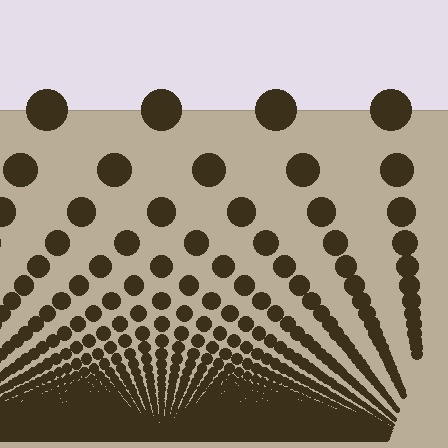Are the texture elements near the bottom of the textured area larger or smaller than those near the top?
Smaller. The gradient is inverted — elements near the bottom are smaller and denser.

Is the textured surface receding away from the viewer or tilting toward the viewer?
The surface appears to tilt toward the viewer. Texture elements get larger and sparser toward the top.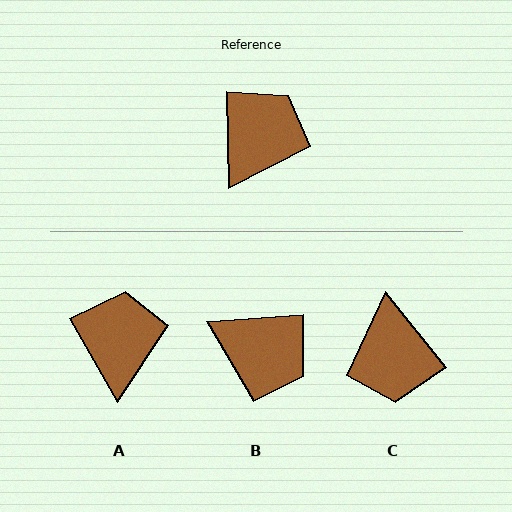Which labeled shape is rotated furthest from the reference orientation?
C, about 142 degrees away.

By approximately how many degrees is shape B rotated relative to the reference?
Approximately 87 degrees clockwise.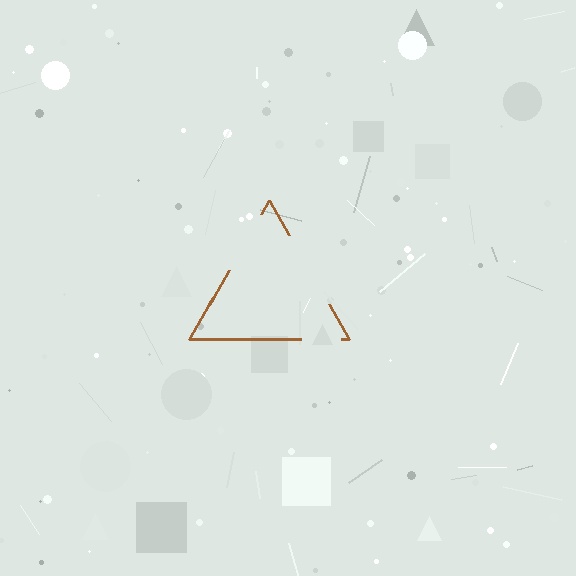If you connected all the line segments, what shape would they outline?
They would outline a triangle.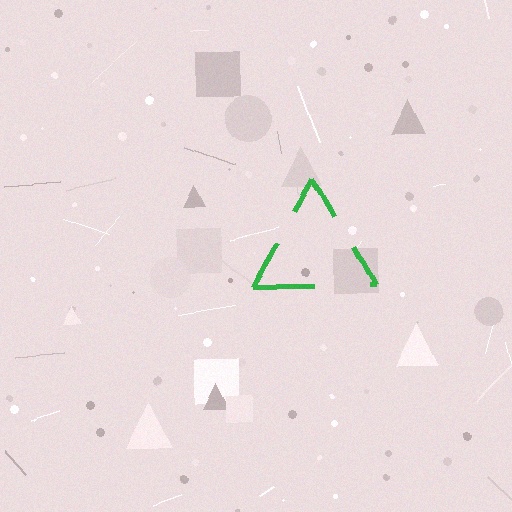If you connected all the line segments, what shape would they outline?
They would outline a triangle.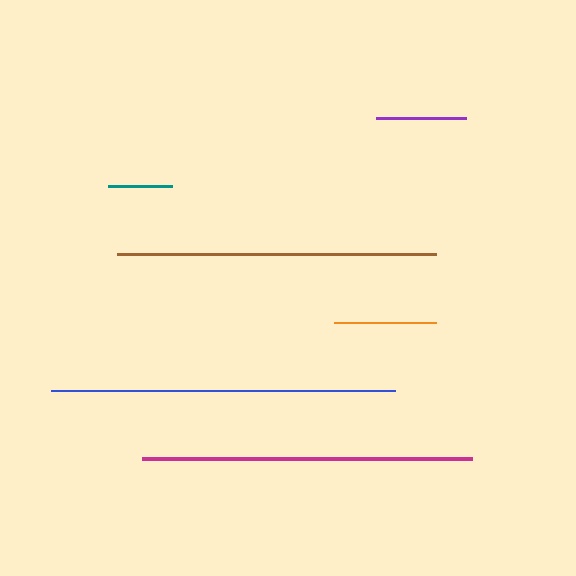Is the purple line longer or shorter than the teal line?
The purple line is longer than the teal line.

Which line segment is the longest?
The blue line is the longest at approximately 344 pixels.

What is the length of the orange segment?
The orange segment is approximately 102 pixels long.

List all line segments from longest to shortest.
From longest to shortest: blue, magenta, brown, orange, purple, teal.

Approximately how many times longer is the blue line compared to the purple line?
The blue line is approximately 3.8 times the length of the purple line.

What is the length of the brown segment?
The brown segment is approximately 319 pixels long.